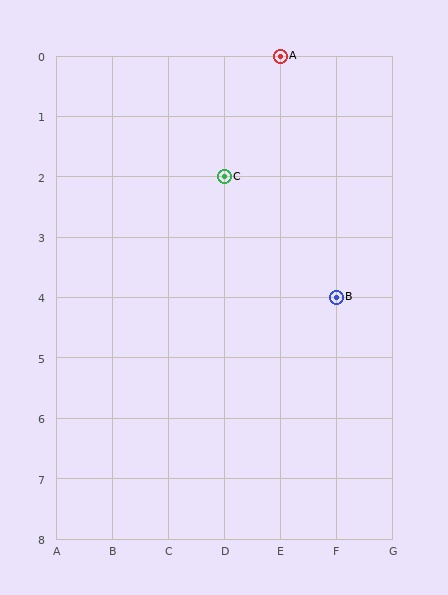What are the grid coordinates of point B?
Point B is at grid coordinates (F, 4).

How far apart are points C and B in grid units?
Points C and B are 2 columns and 2 rows apart (about 2.8 grid units diagonally).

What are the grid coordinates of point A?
Point A is at grid coordinates (E, 0).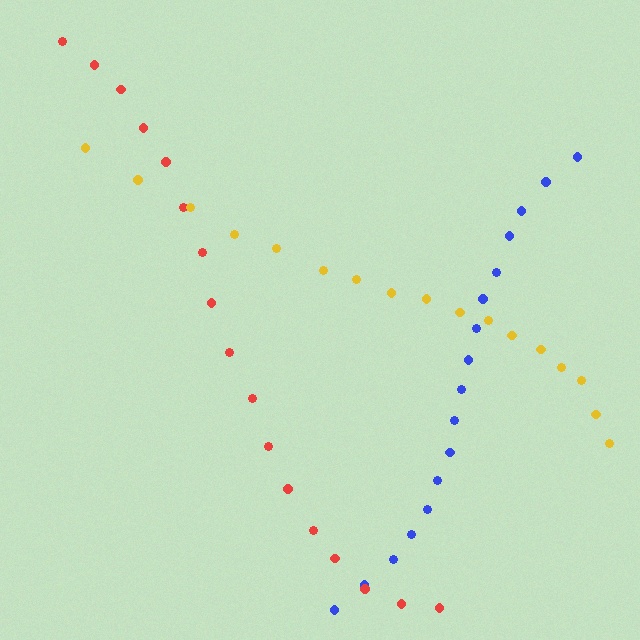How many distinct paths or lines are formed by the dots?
There are 3 distinct paths.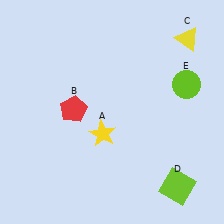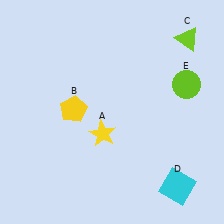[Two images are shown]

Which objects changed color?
B changed from red to yellow. C changed from yellow to lime. D changed from lime to cyan.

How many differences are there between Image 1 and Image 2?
There are 3 differences between the two images.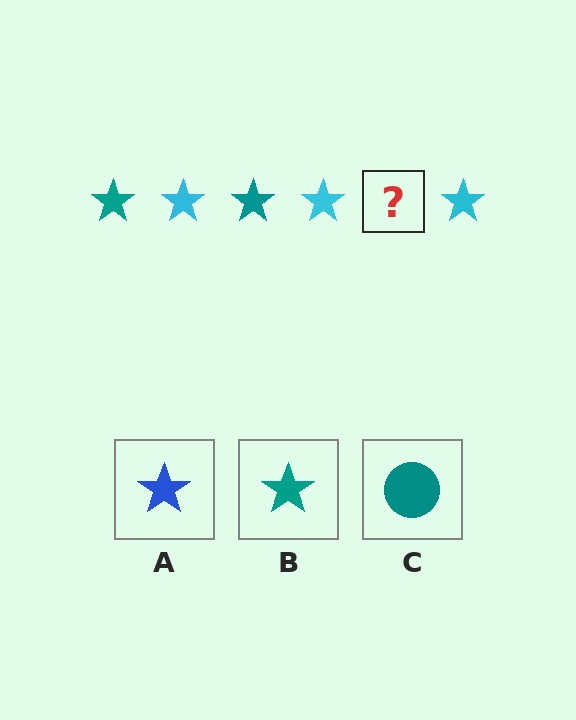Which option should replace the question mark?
Option B.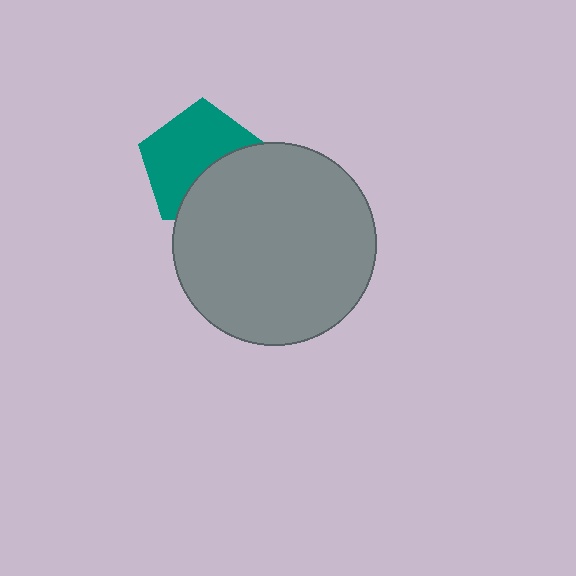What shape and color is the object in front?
The object in front is a gray circle.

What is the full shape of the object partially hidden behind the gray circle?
The partially hidden object is a teal pentagon.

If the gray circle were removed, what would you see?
You would see the complete teal pentagon.